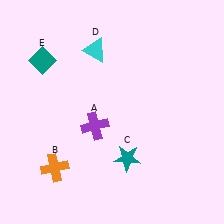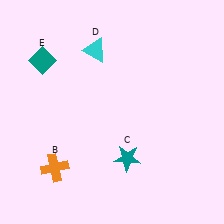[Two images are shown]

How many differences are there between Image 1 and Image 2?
There is 1 difference between the two images.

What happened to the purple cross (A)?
The purple cross (A) was removed in Image 2. It was in the bottom-left area of Image 1.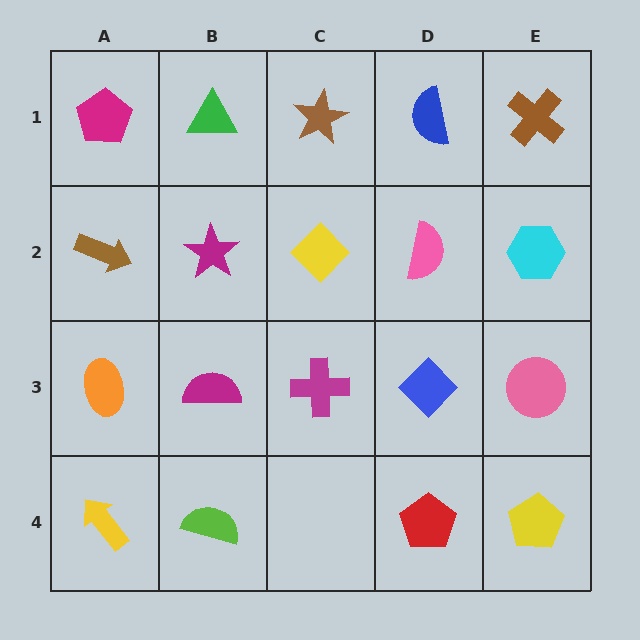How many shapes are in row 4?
4 shapes.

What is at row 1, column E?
A brown cross.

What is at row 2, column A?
A brown arrow.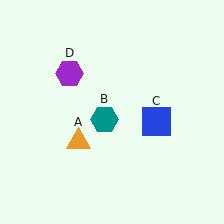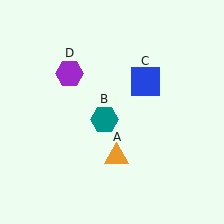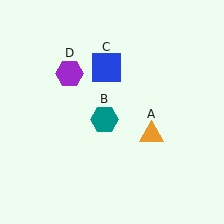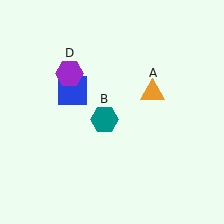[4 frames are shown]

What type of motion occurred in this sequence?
The orange triangle (object A), blue square (object C) rotated counterclockwise around the center of the scene.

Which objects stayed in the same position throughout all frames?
Teal hexagon (object B) and purple hexagon (object D) remained stationary.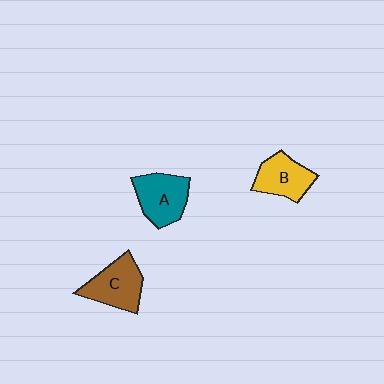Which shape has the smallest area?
Shape B (yellow).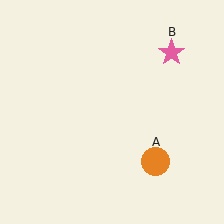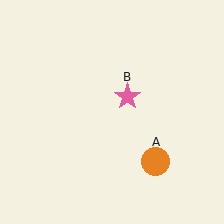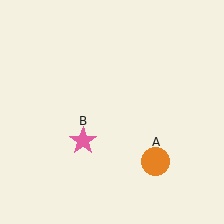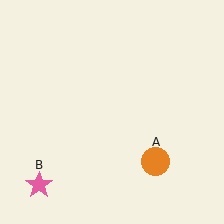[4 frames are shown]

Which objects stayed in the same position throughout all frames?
Orange circle (object A) remained stationary.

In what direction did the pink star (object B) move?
The pink star (object B) moved down and to the left.